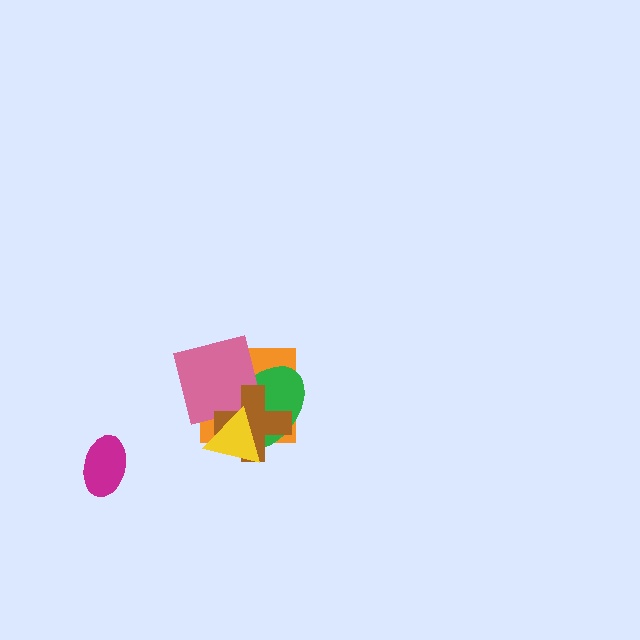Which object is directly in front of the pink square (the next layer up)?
The brown cross is directly in front of the pink square.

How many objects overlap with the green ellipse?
4 objects overlap with the green ellipse.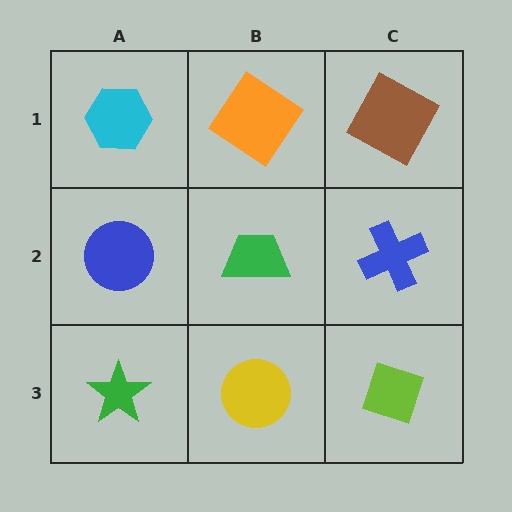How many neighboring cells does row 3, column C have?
2.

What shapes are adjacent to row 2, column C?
A brown square (row 1, column C), a lime diamond (row 3, column C), a green trapezoid (row 2, column B).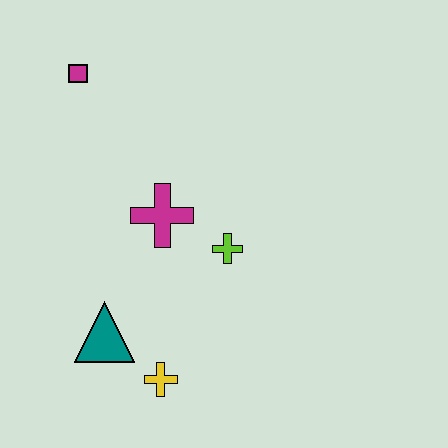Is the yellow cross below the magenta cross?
Yes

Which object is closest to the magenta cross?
The lime cross is closest to the magenta cross.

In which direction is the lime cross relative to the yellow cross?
The lime cross is above the yellow cross.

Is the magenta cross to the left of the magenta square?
No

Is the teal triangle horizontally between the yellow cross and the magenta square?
Yes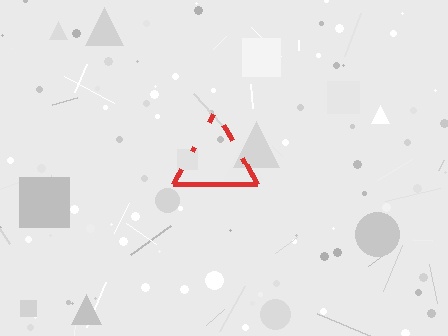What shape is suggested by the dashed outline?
The dashed outline suggests a triangle.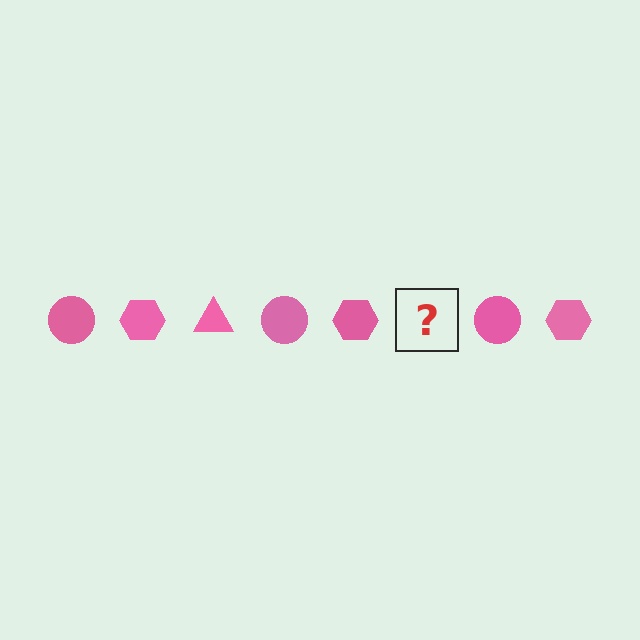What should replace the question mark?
The question mark should be replaced with a pink triangle.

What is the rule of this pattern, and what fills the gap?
The rule is that the pattern cycles through circle, hexagon, triangle shapes in pink. The gap should be filled with a pink triangle.